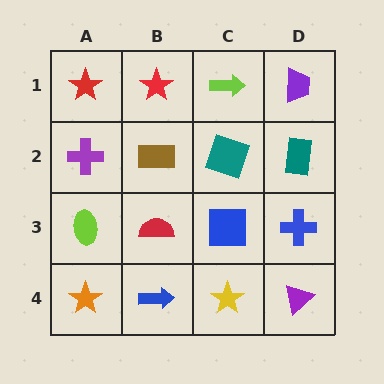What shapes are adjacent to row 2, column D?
A purple trapezoid (row 1, column D), a blue cross (row 3, column D), a teal square (row 2, column C).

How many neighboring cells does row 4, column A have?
2.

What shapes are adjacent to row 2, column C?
A lime arrow (row 1, column C), a blue square (row 3, column C), a brown rectangle (row 2, column B), a teal rectangle (row 2, column D).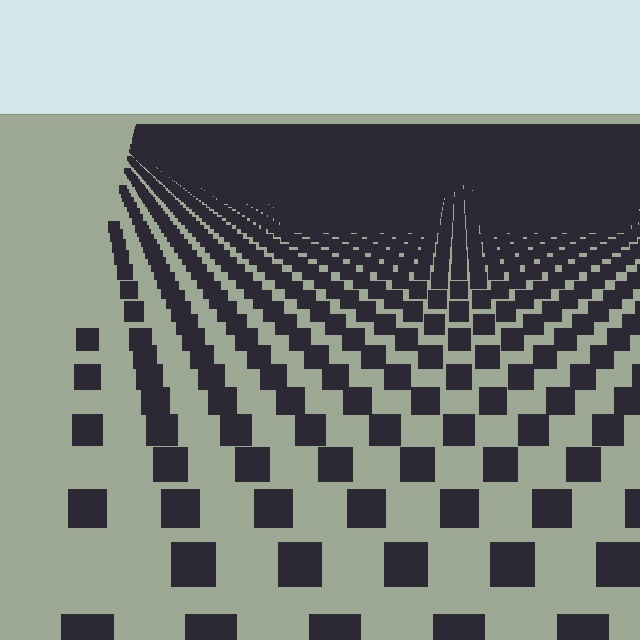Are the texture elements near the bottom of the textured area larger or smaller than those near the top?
Larger. Near the bottom, elements are closer to the viewer and appear at a bigger on-screen size.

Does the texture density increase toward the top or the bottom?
Density increases toward the top.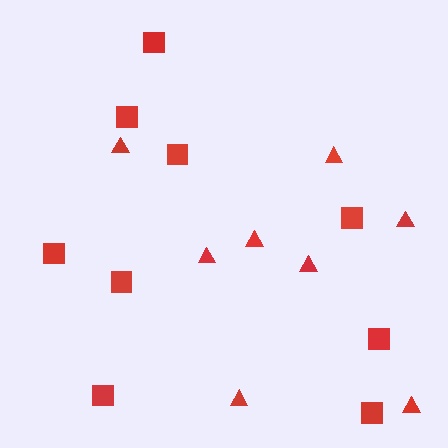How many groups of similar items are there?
There are 2 groups: one group of triangles (8) and one group of squares (9).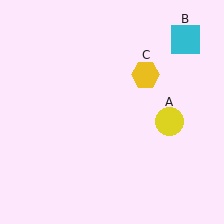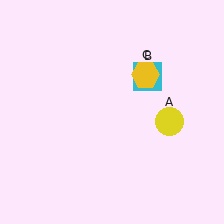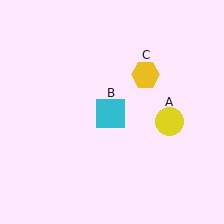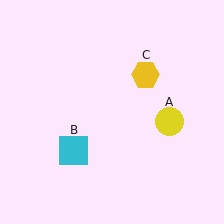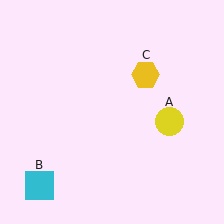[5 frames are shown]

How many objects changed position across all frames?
1 object changed position: cyan square (object B).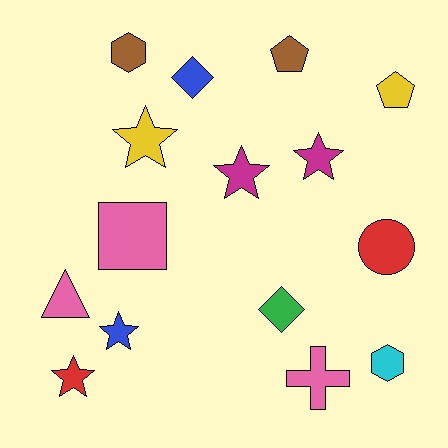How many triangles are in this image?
There is 1 triangle.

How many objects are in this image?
There are 15 objects.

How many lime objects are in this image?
There are no lime objects.